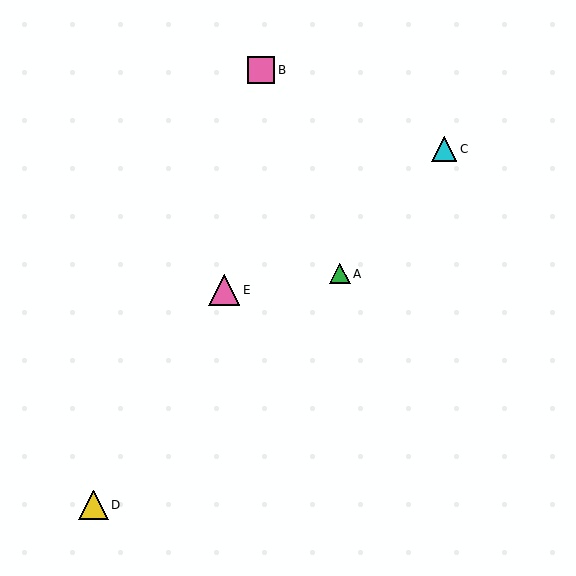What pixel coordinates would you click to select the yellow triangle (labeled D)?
Click at (93, 505) to select the yellow triangle D.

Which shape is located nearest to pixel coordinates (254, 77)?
The pink square (labeled B) at (261, 70) is nearest to that location.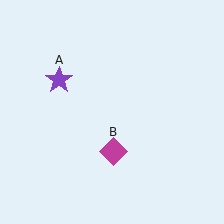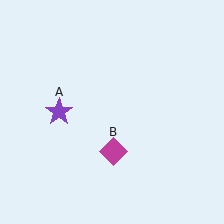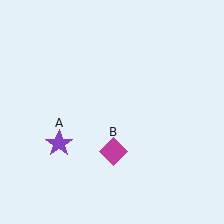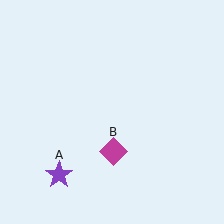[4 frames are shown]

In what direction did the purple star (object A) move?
The purple star (object A) moved down.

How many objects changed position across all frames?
1 object changed position: purple star (object A).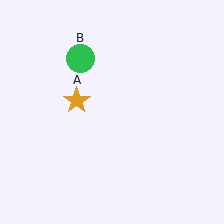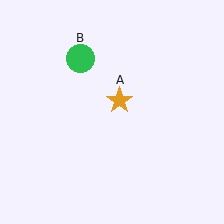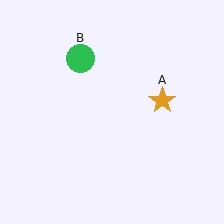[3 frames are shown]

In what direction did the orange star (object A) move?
The orange star (object A) moved right.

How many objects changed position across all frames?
1 object changed position: orange star (object A).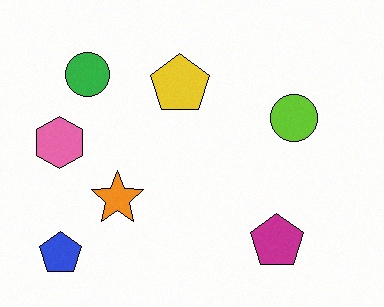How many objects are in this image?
There are 7 objects.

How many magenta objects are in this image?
There is 1 magenta object.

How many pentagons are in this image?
There are 3 pentagons.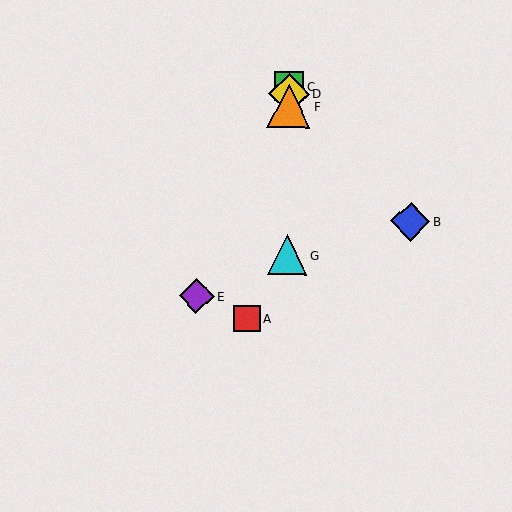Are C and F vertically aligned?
Yes, both are at x≈289.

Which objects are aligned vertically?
Objects C, D, F, G are aligned vertically.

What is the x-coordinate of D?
Object D is at x≈289.